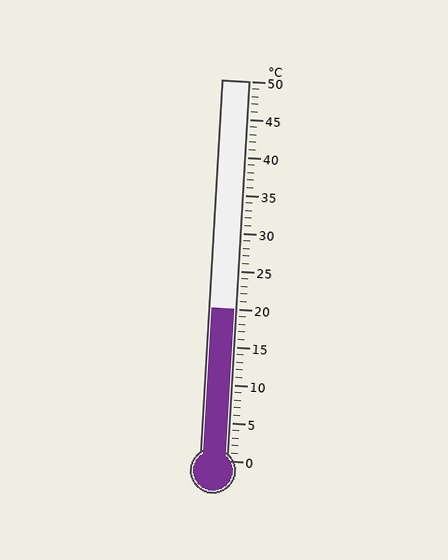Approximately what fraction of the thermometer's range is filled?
The thermometer is filled to approximately 40% of its range.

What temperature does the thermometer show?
The thermometer shows approximately 20°C.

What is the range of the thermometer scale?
The thermometer scale ranges from 0°C to 50°C.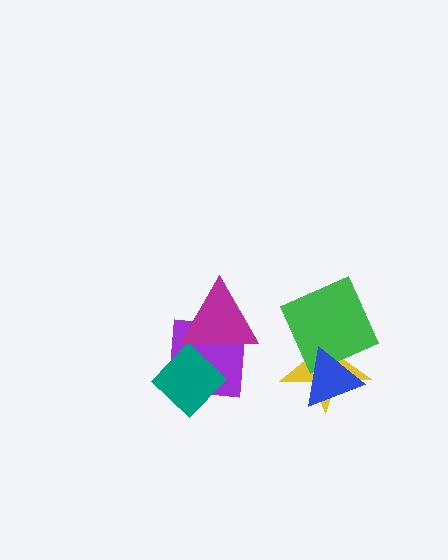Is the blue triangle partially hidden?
No, no other shape covers it.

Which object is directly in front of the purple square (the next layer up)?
The teal diamond is directly in front of the purple square.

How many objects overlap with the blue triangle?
2 objects overlap with the blue triangle.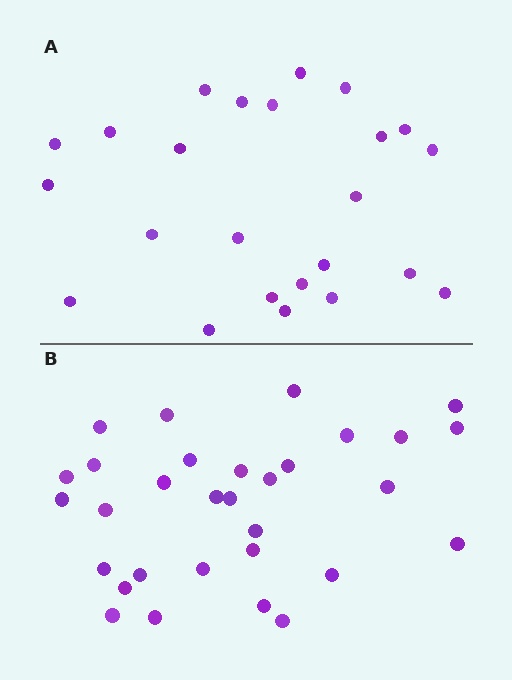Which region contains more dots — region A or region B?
Region B (the bottom region) has more dots.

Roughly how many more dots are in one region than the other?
Region B has roughly 8 or so more dots than region A.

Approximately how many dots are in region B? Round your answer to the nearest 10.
About 30 dots. (The exact count is 31, which rounds to 30.)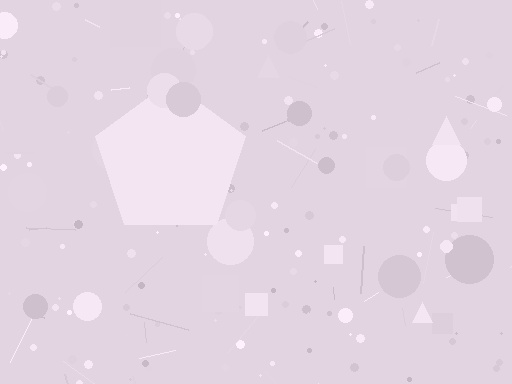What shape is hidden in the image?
A pentagon is hidden in the image.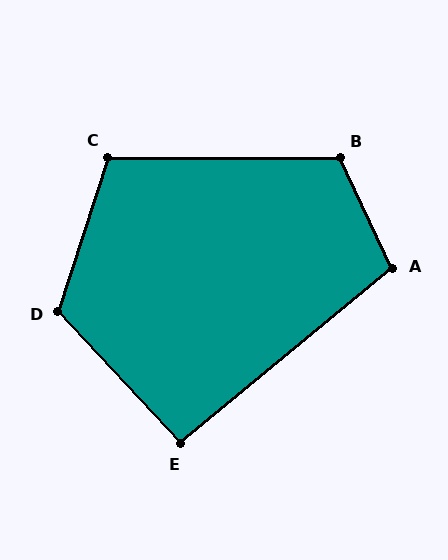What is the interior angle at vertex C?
Approximately 108 degrees (obtuse).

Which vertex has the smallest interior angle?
E, at approximately 93 degrees.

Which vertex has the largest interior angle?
D, at approximately 119 degrees.